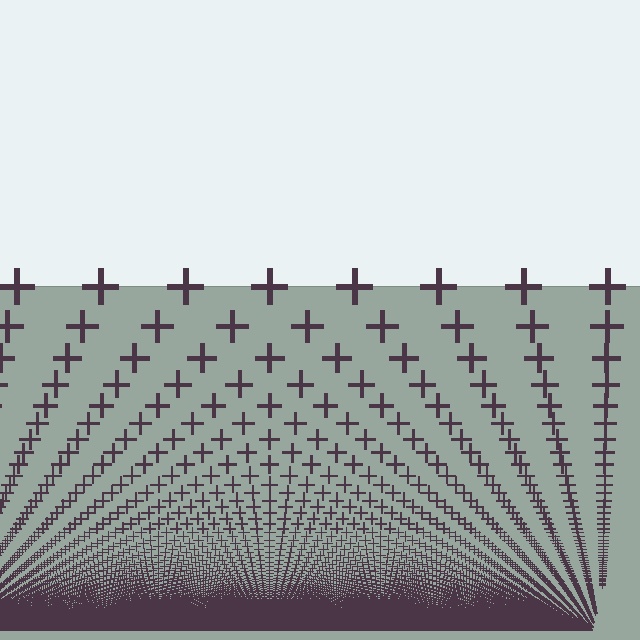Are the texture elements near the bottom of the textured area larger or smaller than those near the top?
Smaller. The gradient is inverted — elements near the bottom are smaller and denser.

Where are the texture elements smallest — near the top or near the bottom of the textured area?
Near the bottom.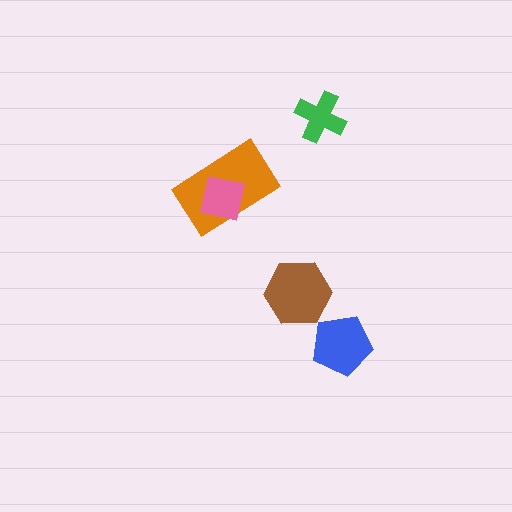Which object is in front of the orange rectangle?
The pink square is in front of the orange rectangle.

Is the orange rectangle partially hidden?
Yes, it is partially covered by another shape.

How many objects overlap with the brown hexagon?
0 objects overlap with the brown hexagon.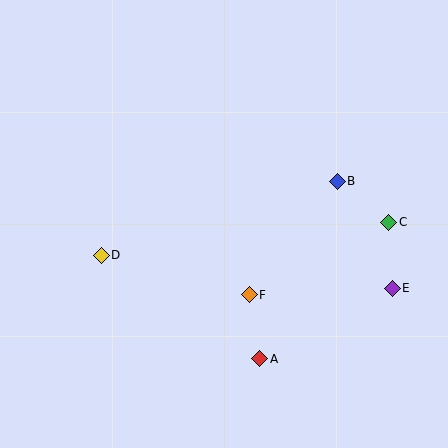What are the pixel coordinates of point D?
Point D is at (101, 255).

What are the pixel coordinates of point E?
Point E is at (392, 288).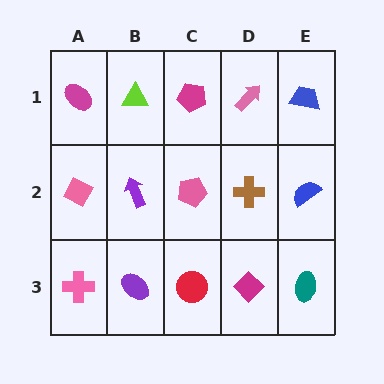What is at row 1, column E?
A blue trapezoid.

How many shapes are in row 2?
5 shapes.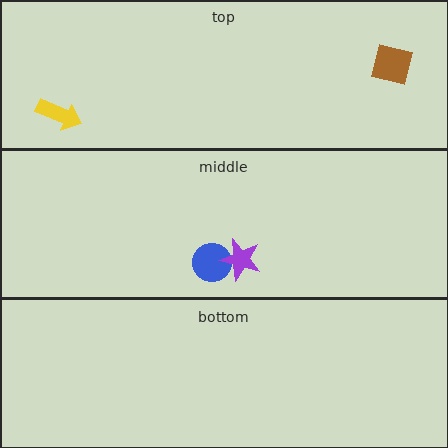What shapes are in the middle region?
The blue circle, the purple star.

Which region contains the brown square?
The top region.